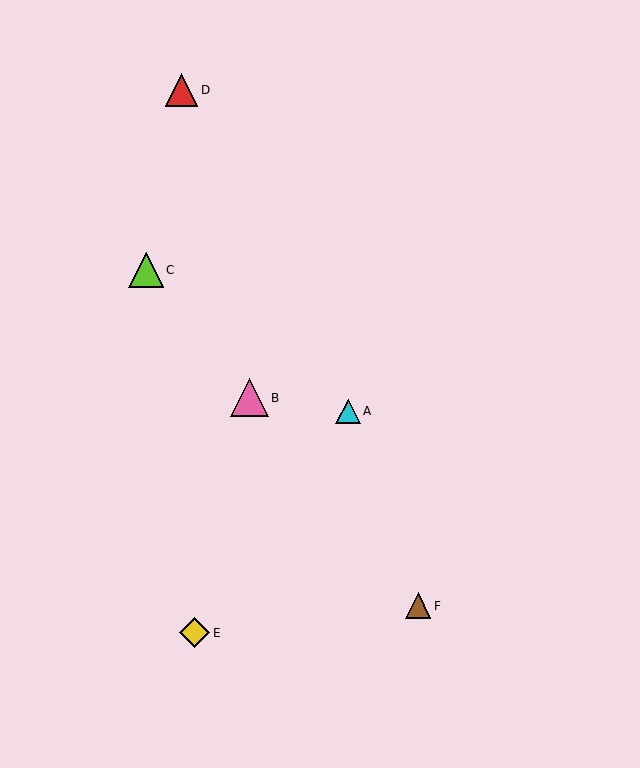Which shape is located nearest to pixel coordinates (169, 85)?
The red triangle (labeled D) at (181, 90) is nearest to that location.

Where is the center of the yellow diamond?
The center of the yellow diamond is at (195, 633).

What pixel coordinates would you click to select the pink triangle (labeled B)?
Click at (250, 398) to select the pink triangle B.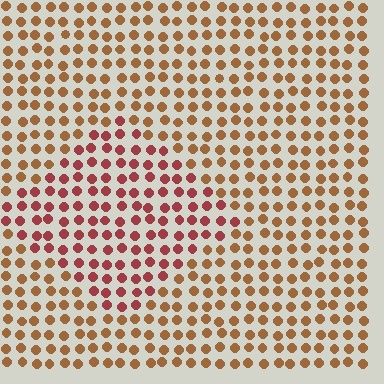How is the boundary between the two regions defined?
The boundary is defined purely by a slight shift in hue (about 32 degrees). Spacing, size, and orientation are identical on both sides.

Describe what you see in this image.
The image is filled with small brown elements in a uniform arrangement. A diamond-shaped region is visible where the elements are tinted to a slightly different hue, forming a subtle color boundary.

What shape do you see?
I see a diamond.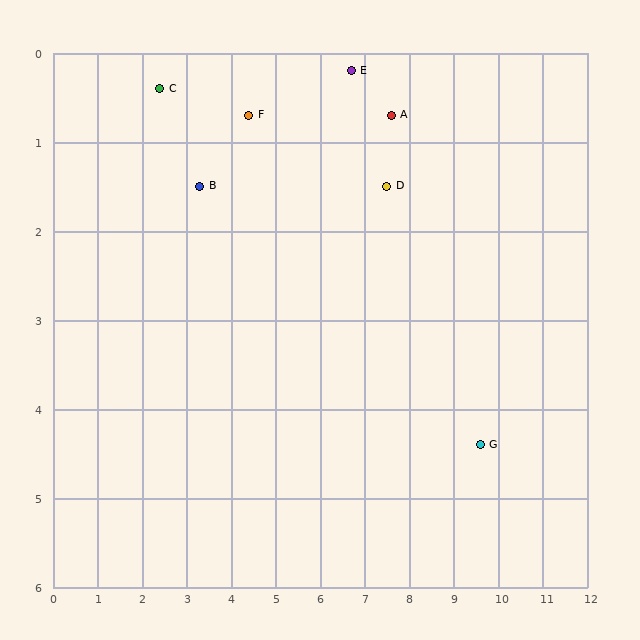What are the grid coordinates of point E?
Point E is at approximately (6.7, 0.2).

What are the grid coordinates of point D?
Point D is at approximately (7.5, 1.5).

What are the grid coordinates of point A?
Point A is at approximately (7.6, 0.7).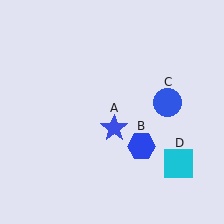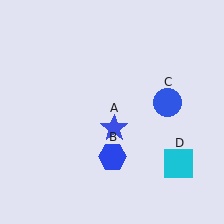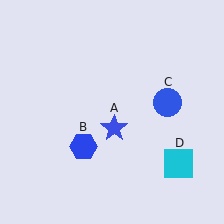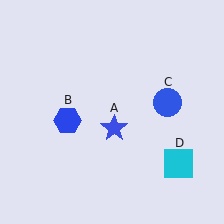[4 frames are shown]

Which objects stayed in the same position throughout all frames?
Blue star (object A) and blue circle (object C) and cyan square (object D) remained stationary.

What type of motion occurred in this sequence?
The blue hexagon (object B) rotated clockwise around the center of the scene.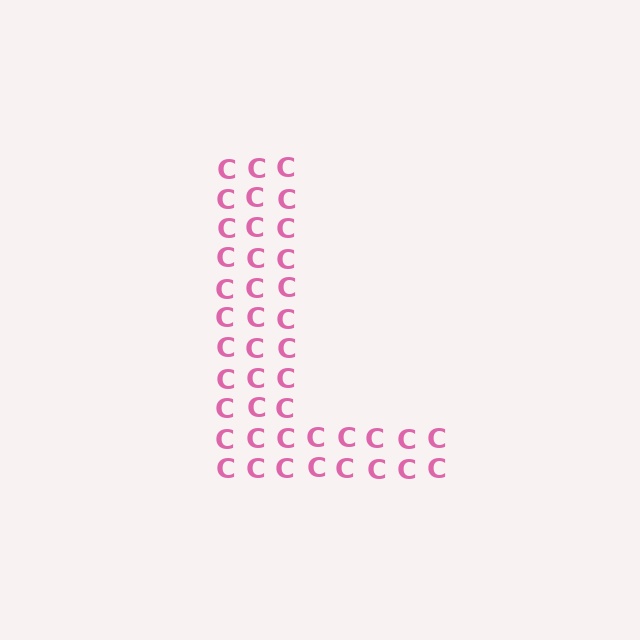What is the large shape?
The large shape is the letter L.